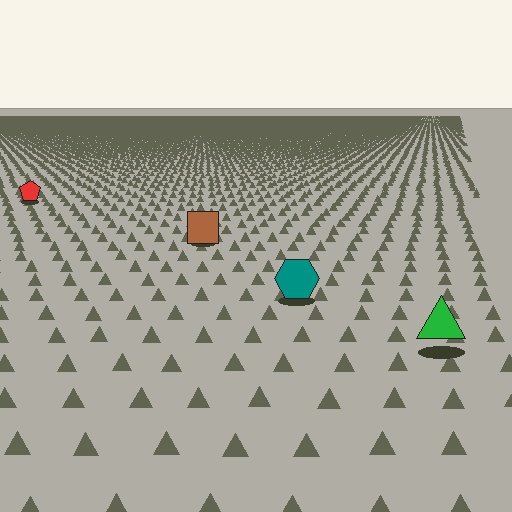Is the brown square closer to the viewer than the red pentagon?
Yes. The brown square is closer — you can tell from the texture gradient: the ground texture is coarser near it.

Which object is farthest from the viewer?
The red pentagon is farthest from the viewer. It appears smaller and the ground texture around it is denser.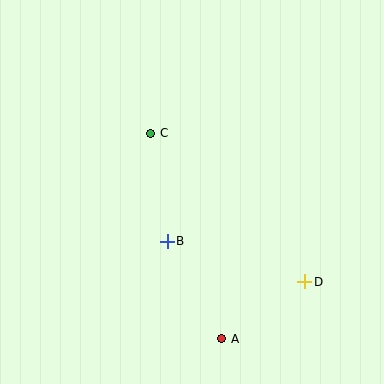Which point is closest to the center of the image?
Point B at (167, 241) is closest to the center.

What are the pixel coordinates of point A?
Point A is at (222, 339).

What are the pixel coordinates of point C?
Point C is at (151, 133).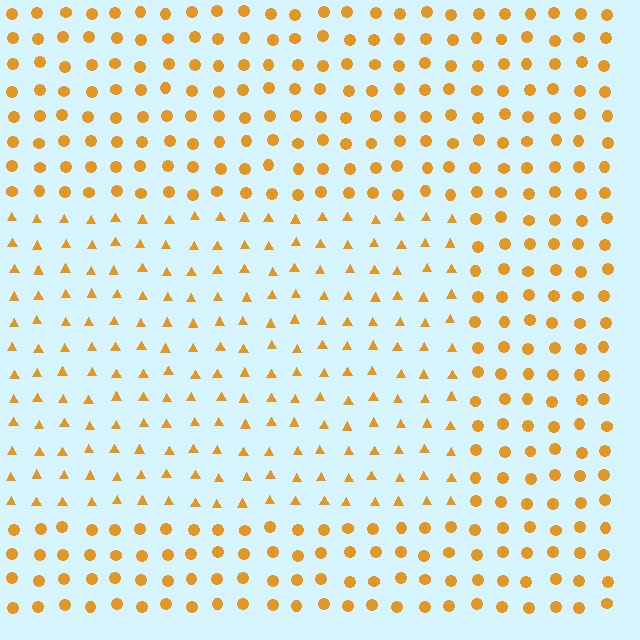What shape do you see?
I see a rectangle.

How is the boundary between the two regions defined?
The boundary is defined by a change in element shape: triangles inside vs. circles outside. All elements share the same color and spacing.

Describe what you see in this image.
The image is filled with small orange elements arranged in a uniform grid. A rectangle-shaped region contains triangles, while the surrounding area contains circles. The boundary is defined purely by the change in element shape.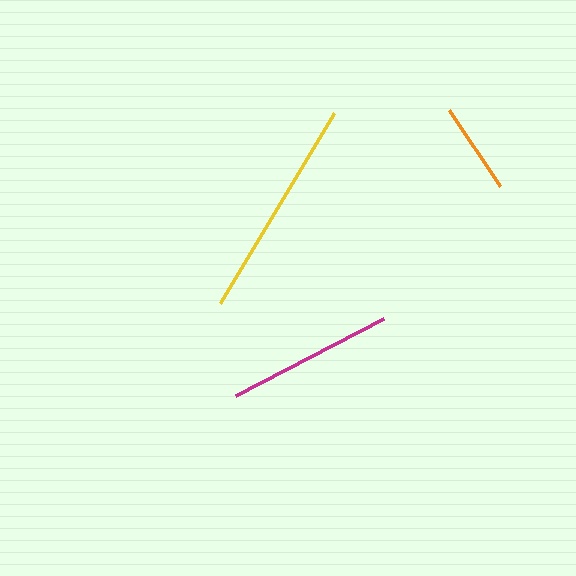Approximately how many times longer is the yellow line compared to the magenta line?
The yellow line is approximately 1.3 times the length of the magenta line.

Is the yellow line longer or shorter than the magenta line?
The yellow line is longer than the magenta line.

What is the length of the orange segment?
The orange segment is approximately 92 pixels long.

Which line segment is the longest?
The yellow line is the longest at approximately 222 pixels.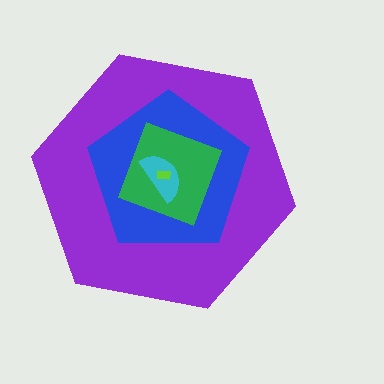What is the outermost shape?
The purple hexagon.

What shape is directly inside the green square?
The cyan semicircle.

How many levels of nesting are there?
5.